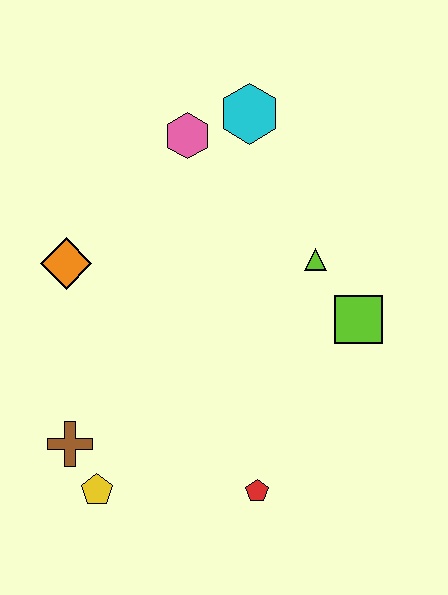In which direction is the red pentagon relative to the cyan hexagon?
The red pentagon is below the cyan hexagon.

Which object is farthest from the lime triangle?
The yellow pentagon is farthest from the lime triangle.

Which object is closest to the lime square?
The lime triangle is closest to the lime square.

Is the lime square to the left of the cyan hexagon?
No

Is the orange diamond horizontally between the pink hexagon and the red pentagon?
No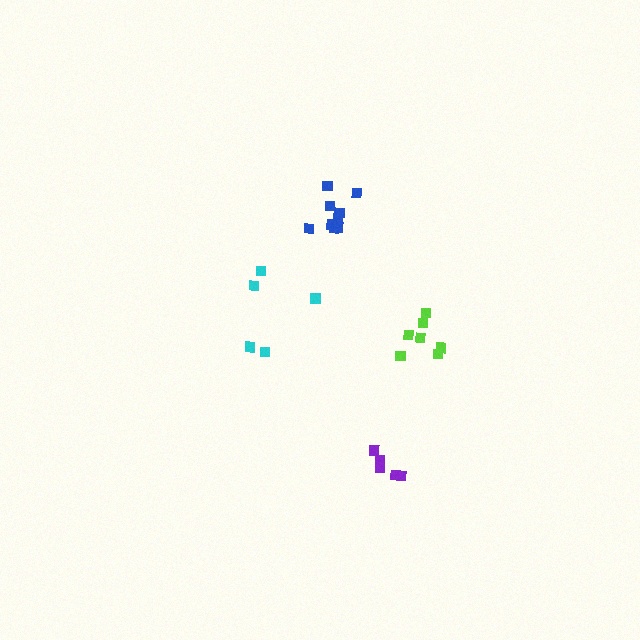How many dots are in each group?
Group 1: 5 dots, Group 2: 10 dots, Group 3: 7 dots, Group 4: 6 dots (28 total).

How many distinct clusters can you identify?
There are 4 distinct clusters.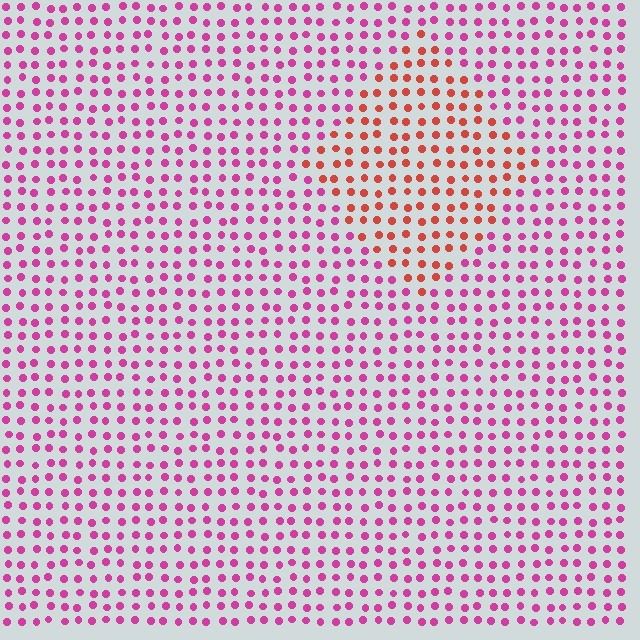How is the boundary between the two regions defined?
The boundary is defined purely by a slight shift in hue (about 44 degrees). Spacing, size, and orientation are identical on both sides.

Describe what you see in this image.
The image is filled with small magenta elements in a uniform arrangement. A diamond-shaped region is visible where the elements are tinted to a slightly different hue, forming a subtle color boundary.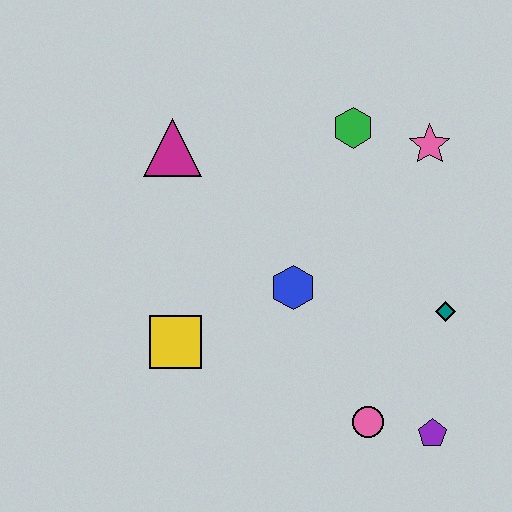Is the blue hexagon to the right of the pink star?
No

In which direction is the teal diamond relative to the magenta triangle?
The teal diamond is to the right of the magenta triangle.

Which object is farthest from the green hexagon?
The purple pentagon is farthest from the green hexagon.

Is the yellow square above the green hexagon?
No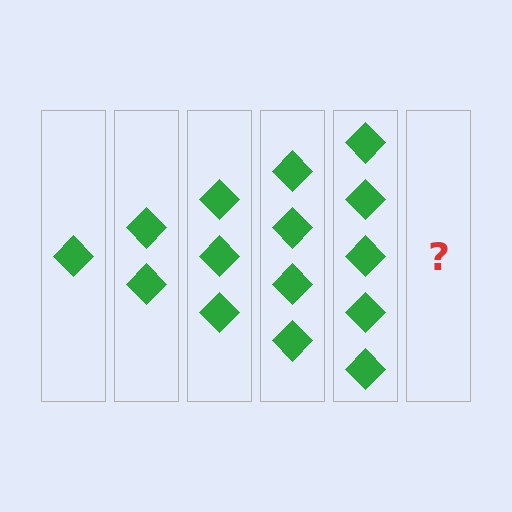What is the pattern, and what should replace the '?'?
The pattern is that each step adds one more diamond. The '?' should be 6 diamonds.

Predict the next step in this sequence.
The next step is 6 diamonds.